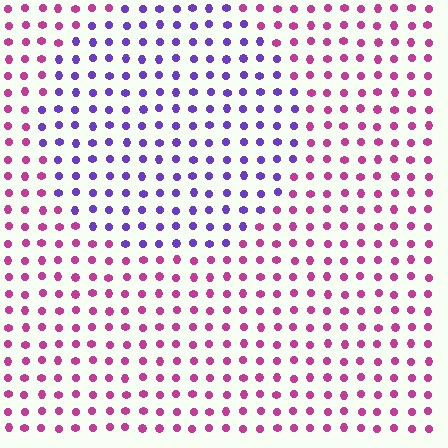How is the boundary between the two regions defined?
The boundary is defined purely by a slight shift in hue (about 58 degrees). Spacing, size, and orientation are identical on both sides.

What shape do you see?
I see a circle.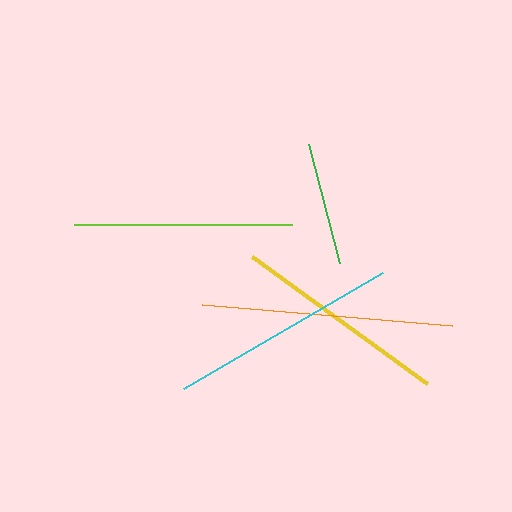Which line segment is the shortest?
The green line is the shortest at approximately 123 pixels.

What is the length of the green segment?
The green segment is approximately 123 pixels long.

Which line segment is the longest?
The orange line is the longest at approximately 251 pixels.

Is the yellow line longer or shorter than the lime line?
The lime line is longer than the yellow line.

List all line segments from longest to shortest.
From longest to shortest: orange, cyan, lime, yellow, green.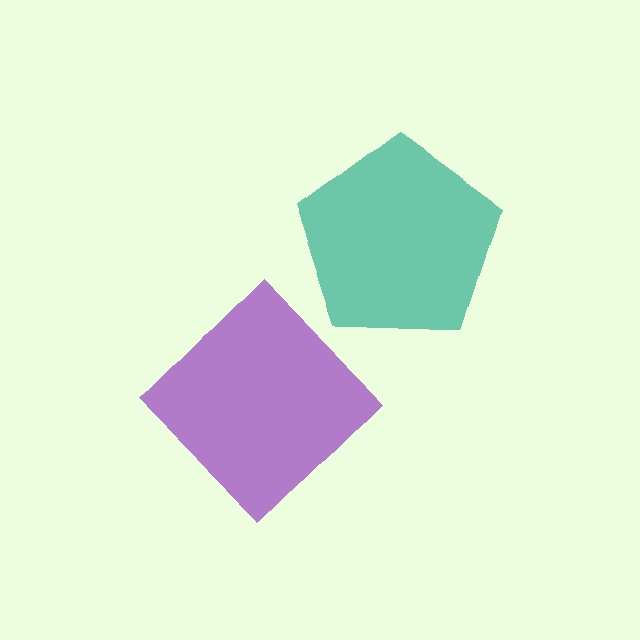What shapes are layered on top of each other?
The layered shapes are: a teal pentagon, a purple diamond.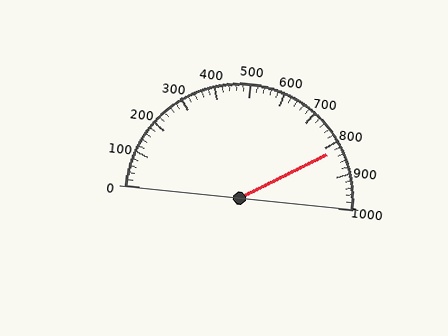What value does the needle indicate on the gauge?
The needle indicates approximately 820.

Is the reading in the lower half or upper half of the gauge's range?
The reading is in the upper half of the range (0 to 1000).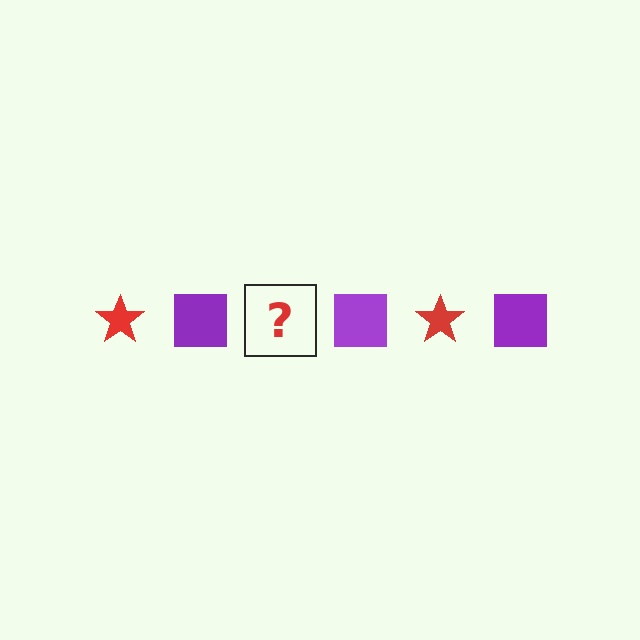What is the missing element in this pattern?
The missing element is a red star.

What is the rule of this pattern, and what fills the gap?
The rule is that the pattern alternates between red star and purple square. The gap should be filled with a red star.